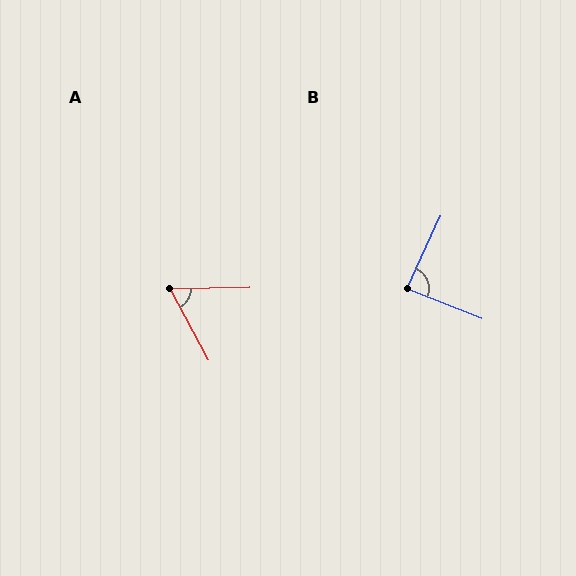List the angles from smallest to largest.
A (63°), B (87°).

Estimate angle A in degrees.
Approximately 63 degrees.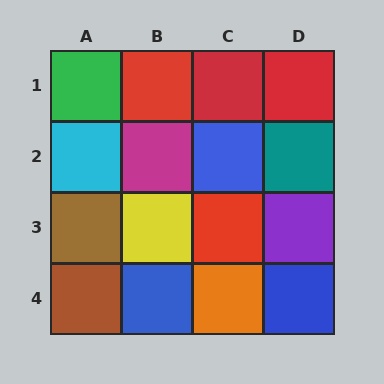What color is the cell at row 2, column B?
Magenta.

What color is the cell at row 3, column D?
Purple.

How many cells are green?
1 cell is green.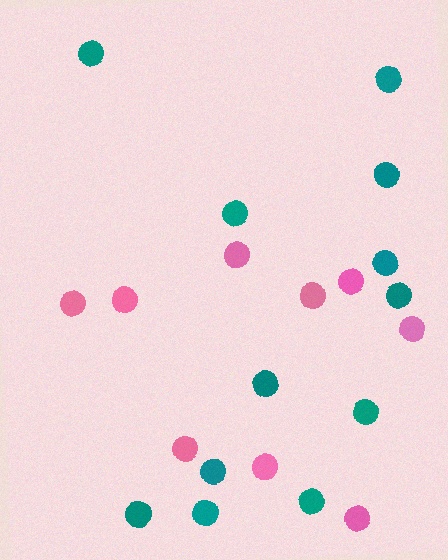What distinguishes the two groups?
There are 2 groups: one group of pink circles (9) and one group of teal circles (12).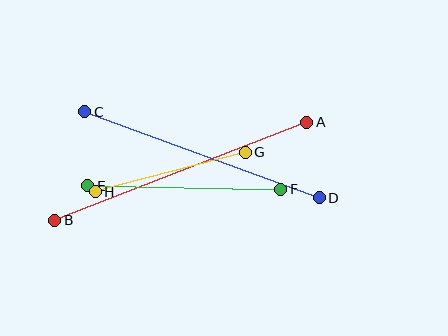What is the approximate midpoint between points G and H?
The midpoint is at approximately (170, 172) pixels.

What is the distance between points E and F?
The distance is approximately 193 pixels.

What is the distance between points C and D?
The distance is approximately 250 pixels.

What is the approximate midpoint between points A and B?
The midpoint is at approximately (181, 171) pixels.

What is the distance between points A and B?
The distance is approximately 270 pixels.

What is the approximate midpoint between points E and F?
The midpoint is at approximately (184, 187) pixels.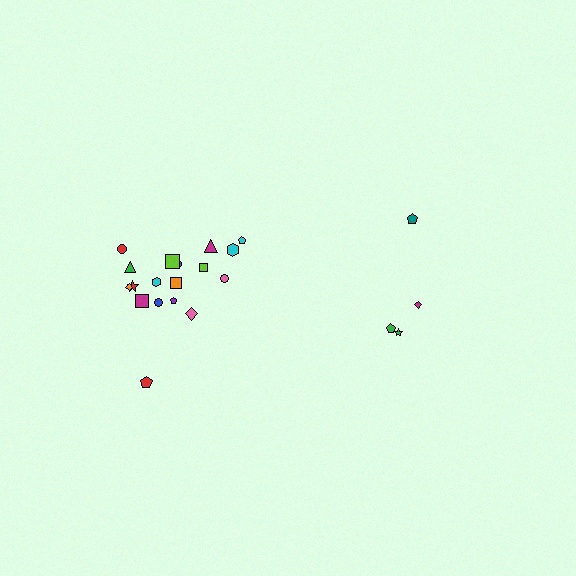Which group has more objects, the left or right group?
The left group.